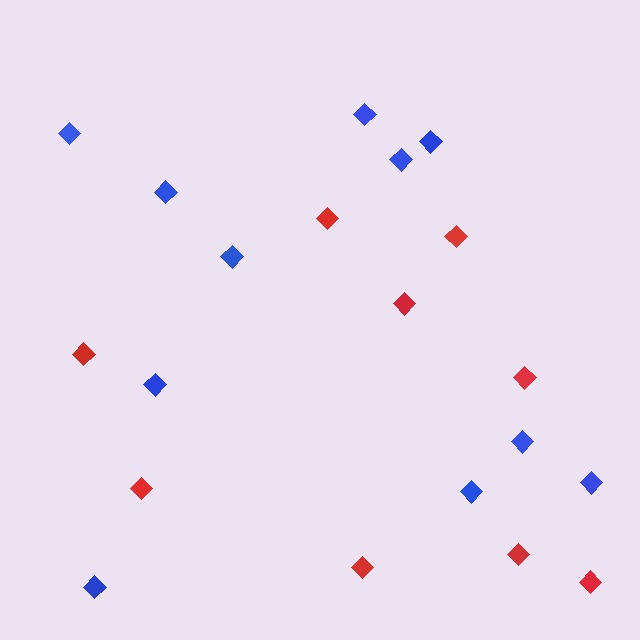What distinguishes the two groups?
There are 2 groups: one group of red diamonds (9) and one group of blue diamonds (11).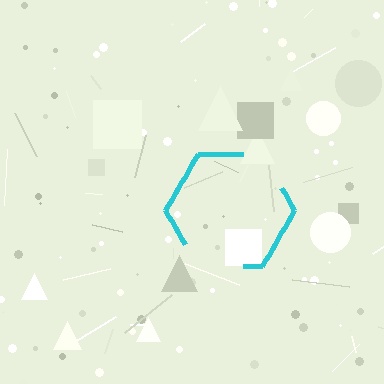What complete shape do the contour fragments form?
The contour fragments form a hexagon.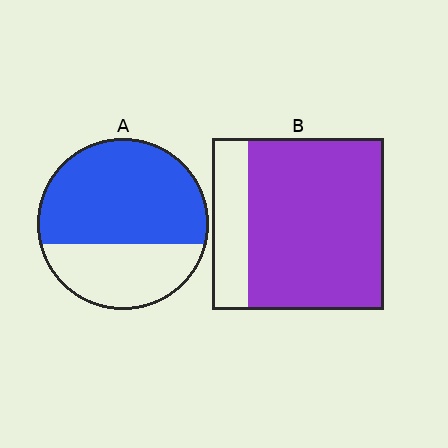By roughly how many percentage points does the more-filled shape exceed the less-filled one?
By roughly 15 percentage points (B over A).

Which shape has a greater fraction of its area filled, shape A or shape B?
Shape B.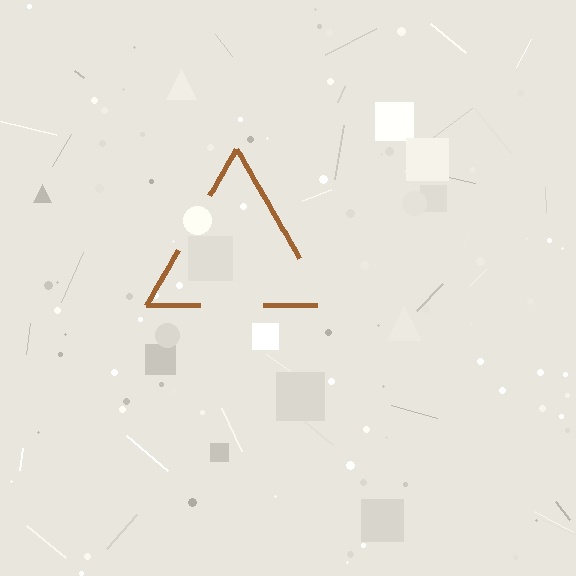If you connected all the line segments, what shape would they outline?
They would outline a triangle.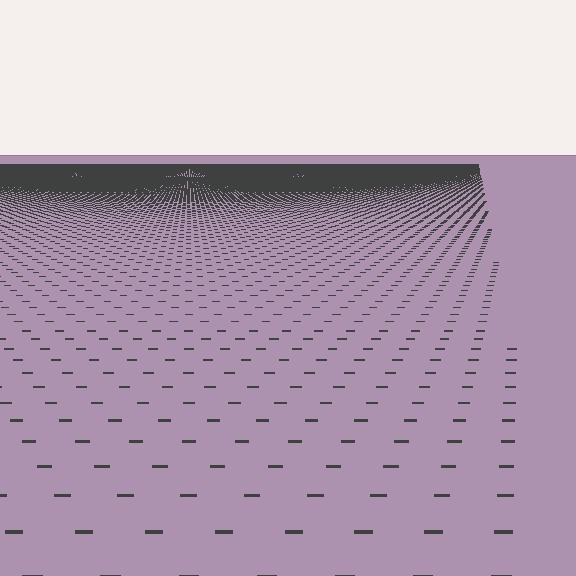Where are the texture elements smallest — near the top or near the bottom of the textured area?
Near the top.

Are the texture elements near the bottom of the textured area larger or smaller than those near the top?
Larger. Near the bottom, elements are closer to the viewer and appear at a bigger on-screen size.